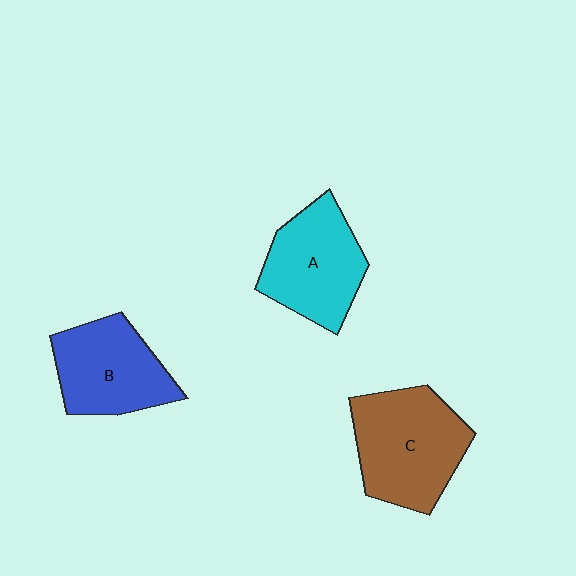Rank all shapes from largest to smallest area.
From largest to smallest: C (brown), A (cyan), B (blue).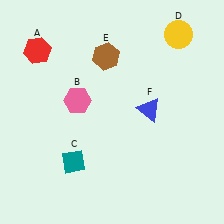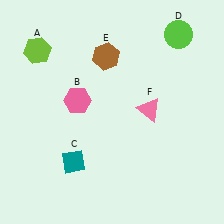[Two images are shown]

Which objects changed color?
A changed from red to lime. D changed from yellow to lime. F changed from blue to pink.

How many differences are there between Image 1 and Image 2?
There are 3 differences between the two images.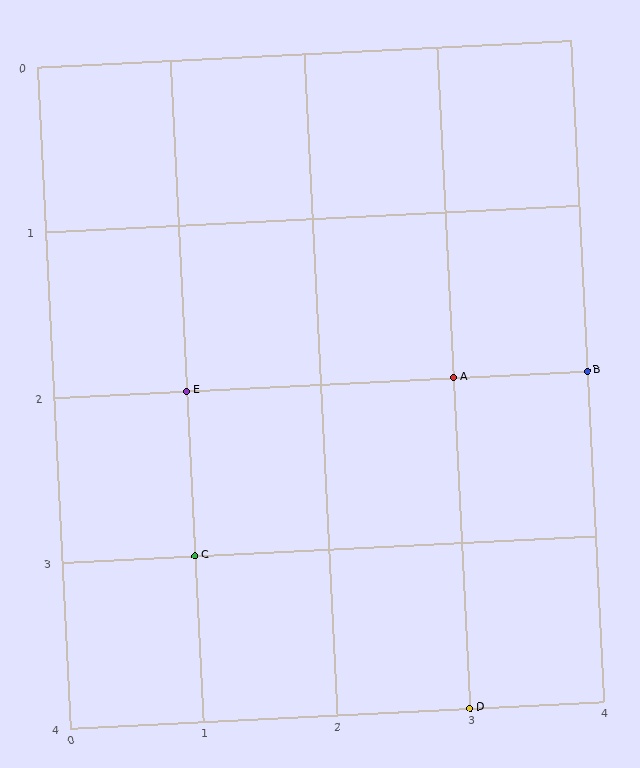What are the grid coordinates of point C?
Point C is at grid coordinates (1, 3).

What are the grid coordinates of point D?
Point D is at grid coordinates (3, 4).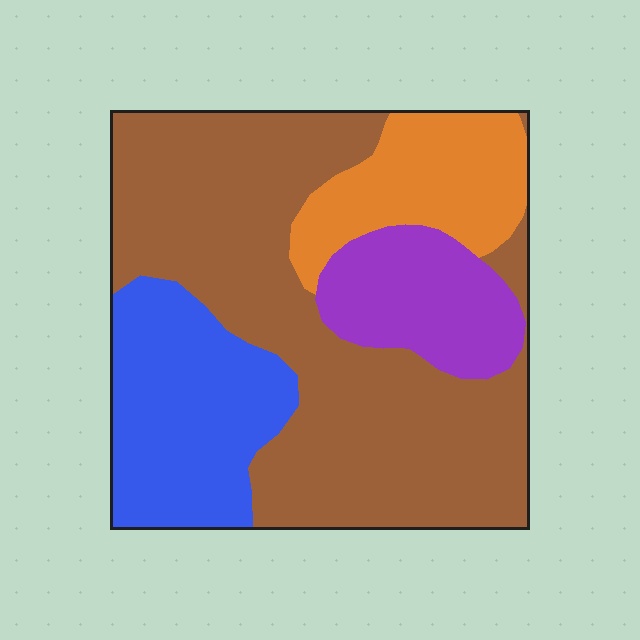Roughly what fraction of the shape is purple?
Purple takes up less than a sixth of the shape.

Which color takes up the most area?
Brown, at roughly 50%.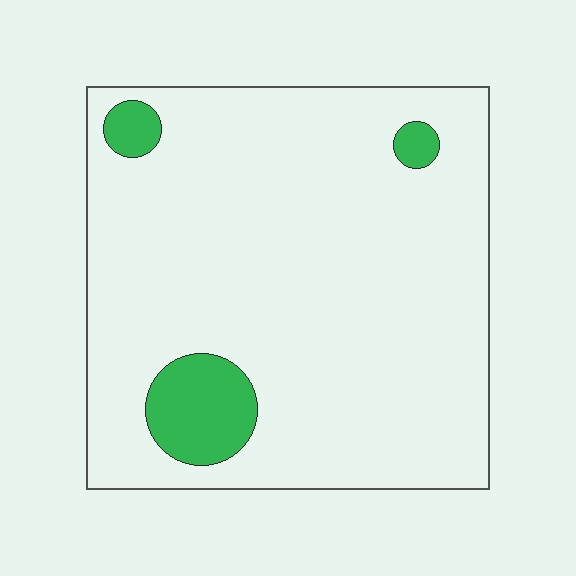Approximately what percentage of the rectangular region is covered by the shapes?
Approximately 10%.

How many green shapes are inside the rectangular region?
3.